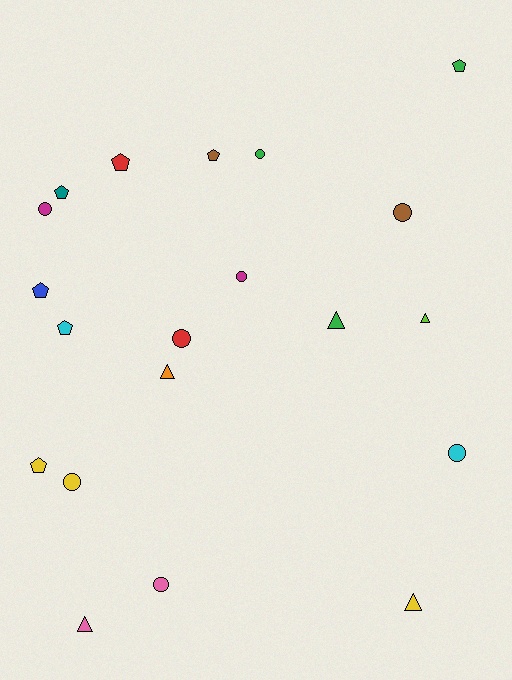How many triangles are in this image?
There are 5 triangles.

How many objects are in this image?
There are 20 objects.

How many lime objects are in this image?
There is 1 lime object.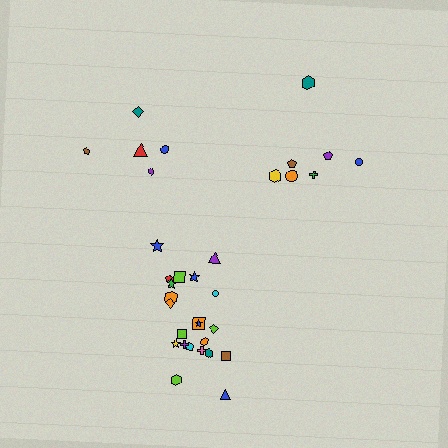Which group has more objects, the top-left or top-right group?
The top-right group.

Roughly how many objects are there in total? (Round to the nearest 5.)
Roughly 35 objects in total.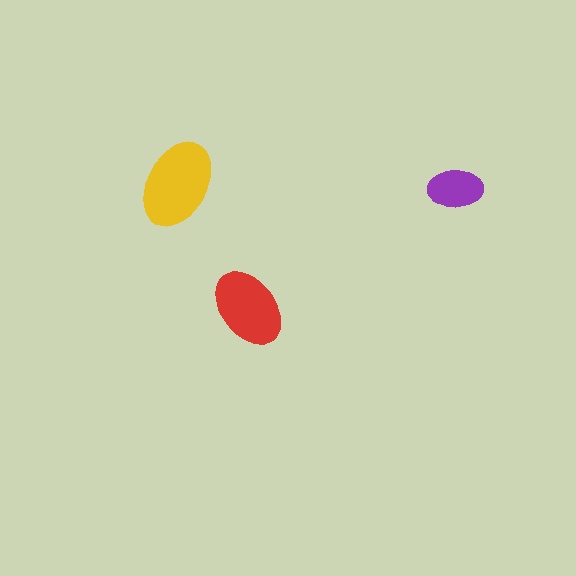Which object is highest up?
The yellow ellipse is topmost.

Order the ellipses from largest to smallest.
the yellow one, the red one, the purple one.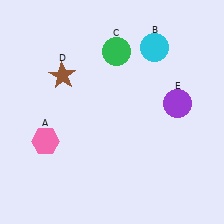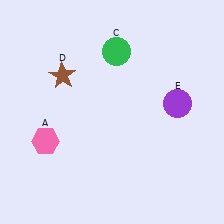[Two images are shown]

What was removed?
The cyan circle (B) was removed in Image 2.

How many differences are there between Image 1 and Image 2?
There is 1 difference between the two images.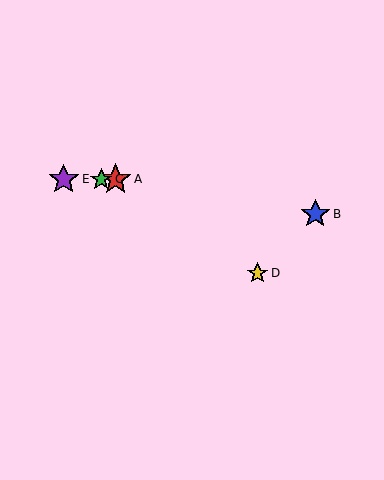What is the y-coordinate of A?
Object A is at y≈179.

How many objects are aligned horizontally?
3 objects (A, C, E) are aligned horizontally.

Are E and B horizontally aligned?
No, E is at y≈179 and B is at y≈214.